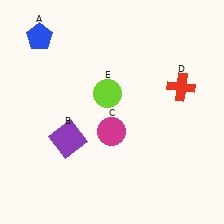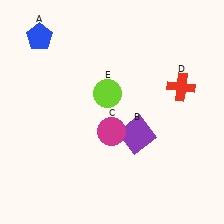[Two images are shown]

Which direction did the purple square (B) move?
The purple square (B) moved right.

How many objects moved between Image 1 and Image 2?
1 object moved between the two images.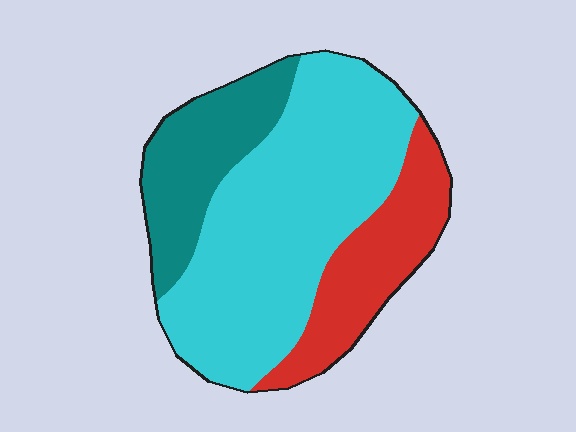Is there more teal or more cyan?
Cyan.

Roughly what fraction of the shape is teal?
Teal covers 21% of the shape.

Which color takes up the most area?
Cyan, at roughly 55%.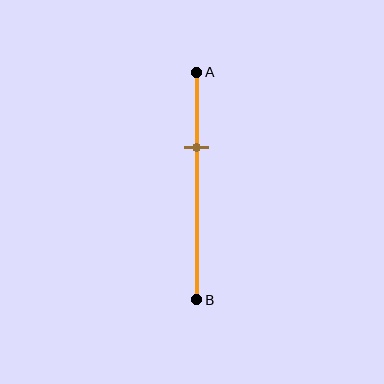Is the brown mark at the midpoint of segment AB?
No, the mark is at about 35% from A, not at the 50% midpoint.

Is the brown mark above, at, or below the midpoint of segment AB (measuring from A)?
The brown mark is above the midpoint of segment AB.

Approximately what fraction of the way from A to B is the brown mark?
The brown mark is approximately 35% of the way from A to B.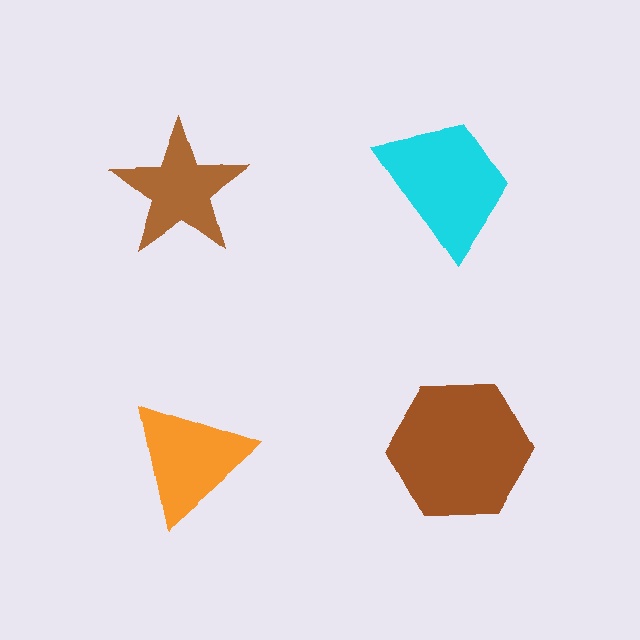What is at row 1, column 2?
A cyan trapezoid.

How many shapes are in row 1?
2 shapes.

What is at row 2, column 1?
An orange triangle.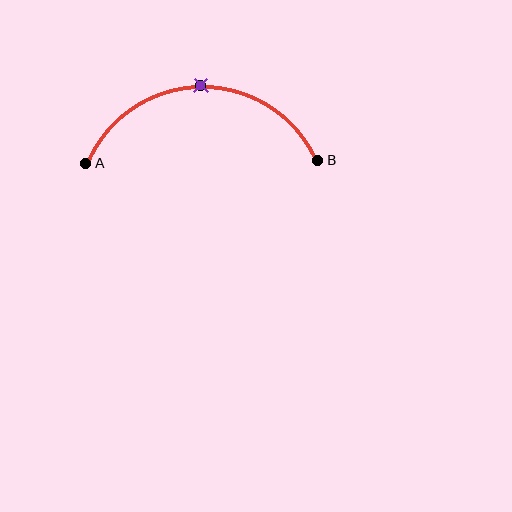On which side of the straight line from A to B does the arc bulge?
The arc bulges above the straight line connecting A and B.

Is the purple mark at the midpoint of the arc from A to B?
Yes. The purple mark lies on the arc at equal arc-length from both A and B — it is the arc midpoint.